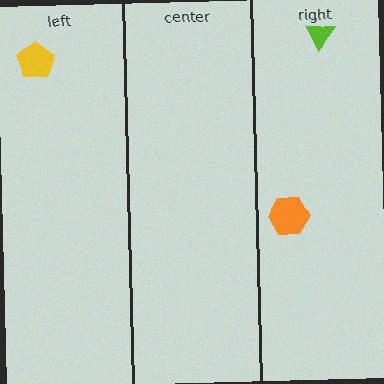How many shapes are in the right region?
2.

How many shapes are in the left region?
1.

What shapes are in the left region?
The yellow pentagon.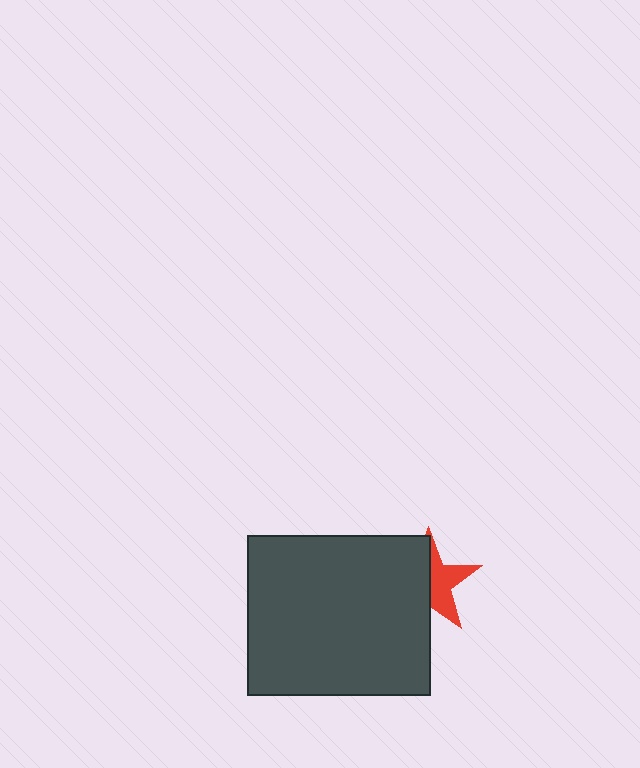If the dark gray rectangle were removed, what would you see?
You would see the complete red star.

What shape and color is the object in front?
The object in front is a dark gray rectangle.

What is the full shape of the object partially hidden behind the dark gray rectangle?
The partially hidden object is a red star.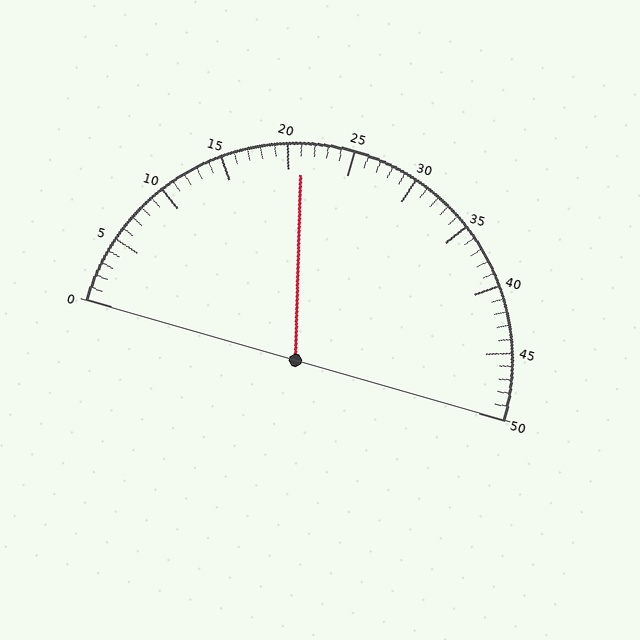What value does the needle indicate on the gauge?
The needle indicates approximately 21.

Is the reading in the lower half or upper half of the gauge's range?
The reading is in the lower half of the range (0 to 50).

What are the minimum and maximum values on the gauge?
The gauge ranges from 0 to 50.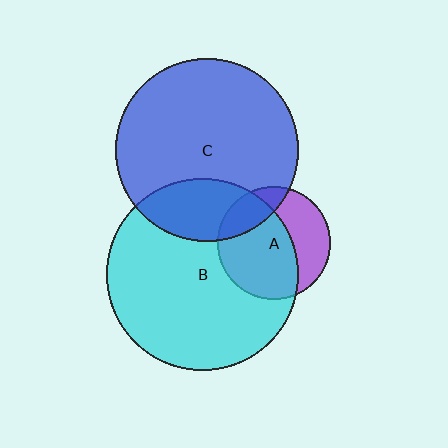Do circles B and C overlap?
Yes.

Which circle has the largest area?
Circle B (cyan).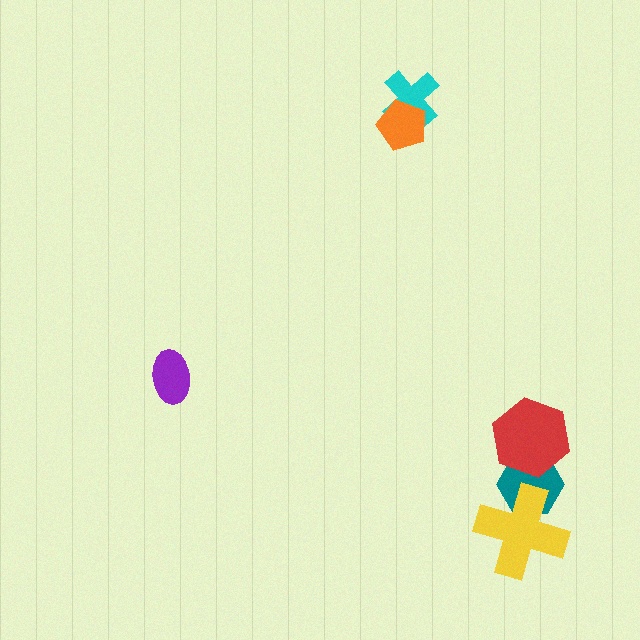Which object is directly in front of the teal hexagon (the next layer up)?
The red hexagon is directly in front of the teal hexagon.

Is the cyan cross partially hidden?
Yes, it is partially covered by another shape.